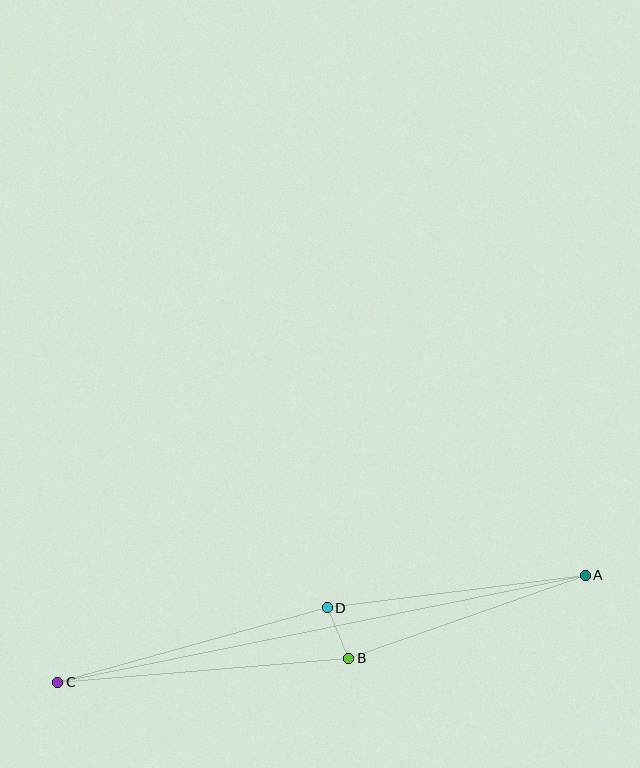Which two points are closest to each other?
Points B and D are closest to each other.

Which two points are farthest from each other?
Points A and C are farthest from each other.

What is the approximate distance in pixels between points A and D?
The distance between A and D is approximately 260 pixels.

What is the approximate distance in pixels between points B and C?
The distance between B and C is approximately 292 pixels.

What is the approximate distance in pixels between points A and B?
The distance between A and B is approximately 251 pixels.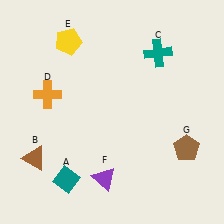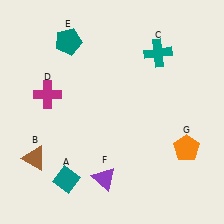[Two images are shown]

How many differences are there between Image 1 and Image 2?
There are 3 differences between the two images.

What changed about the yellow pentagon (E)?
In Image 1, E is yellow. In Image 2, it changed to teal.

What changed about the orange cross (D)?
In Image 1, D is orange. In Image 2, it changed to magenta.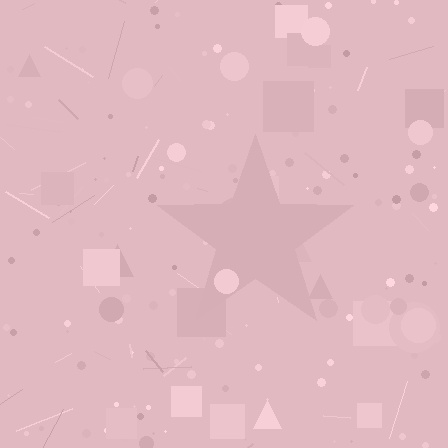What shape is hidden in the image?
A star is hidden in the image.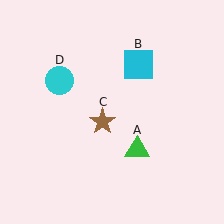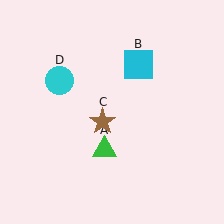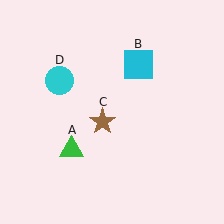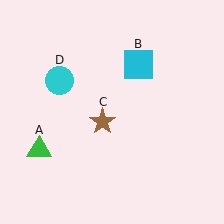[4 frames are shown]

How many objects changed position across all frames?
1 object changed position: green triangle (object A).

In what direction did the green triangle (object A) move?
The green triangle (object A) moved left.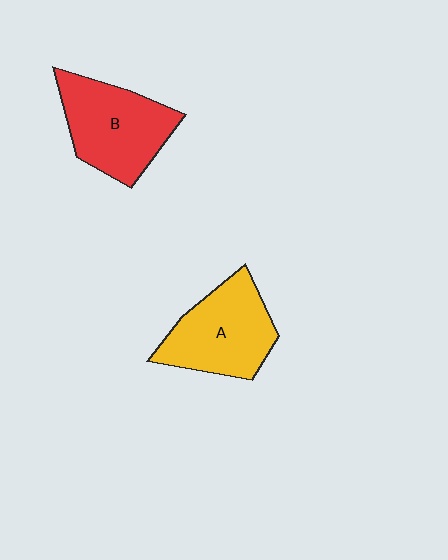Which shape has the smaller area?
Shape A (yellow).